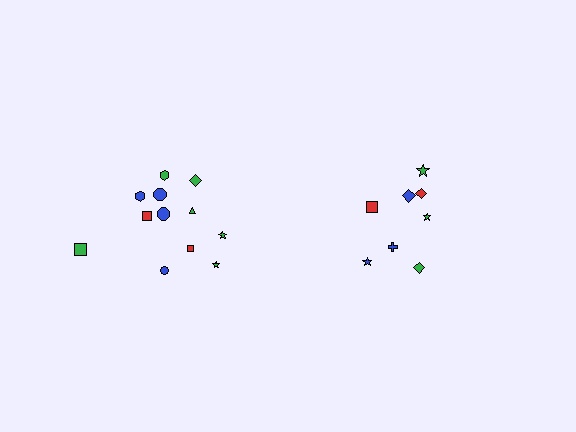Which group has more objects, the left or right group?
The left group.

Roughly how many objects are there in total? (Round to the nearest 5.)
Roughly 20 objects in total.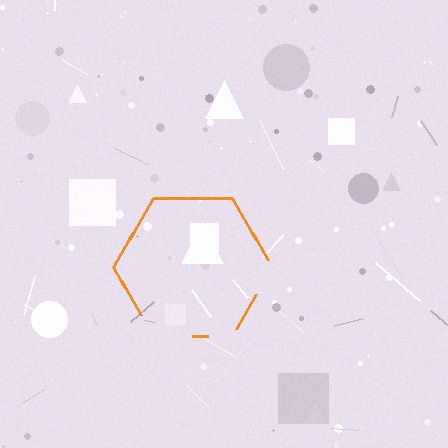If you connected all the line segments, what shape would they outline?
They would outline a hexagon.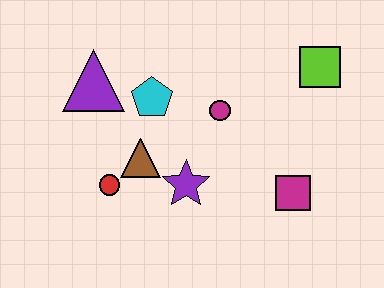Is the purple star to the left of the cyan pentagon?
No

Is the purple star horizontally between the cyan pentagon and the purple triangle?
No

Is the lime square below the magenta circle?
No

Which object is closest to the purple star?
The brown triangle is closest to the purple star.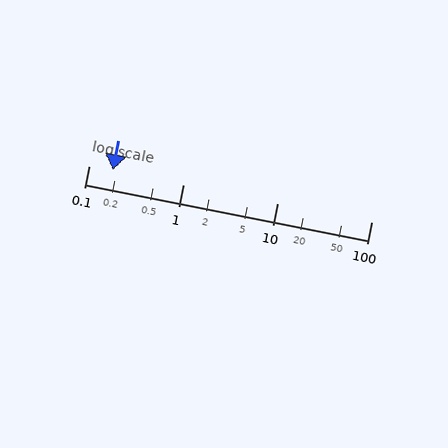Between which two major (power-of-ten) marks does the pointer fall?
The pointer is between 0.1 and 1.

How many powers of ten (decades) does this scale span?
The scale spans 3 decades, from 0.1 to 100.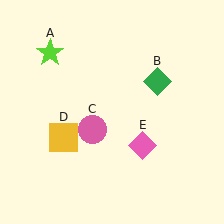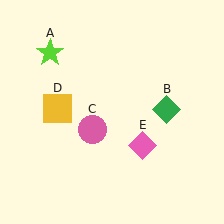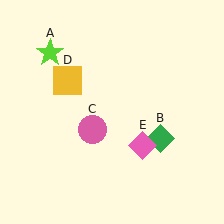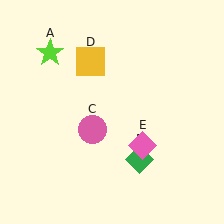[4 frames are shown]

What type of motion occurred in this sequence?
The green diamond (object B), yellow square (object D) rotated clockwise around the center of the scene.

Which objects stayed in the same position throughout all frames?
Lime star (object A) and pink circle (object C) and pink diamond (object E) remained stationary.